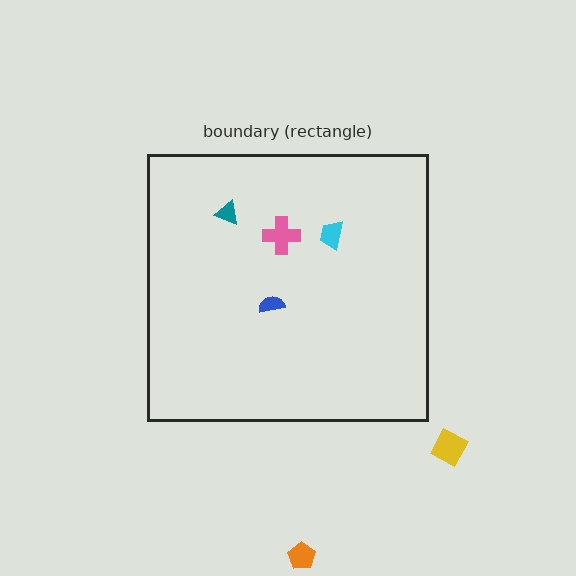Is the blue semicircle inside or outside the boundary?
Inside.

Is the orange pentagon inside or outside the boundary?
Outside.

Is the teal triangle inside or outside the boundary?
Inside.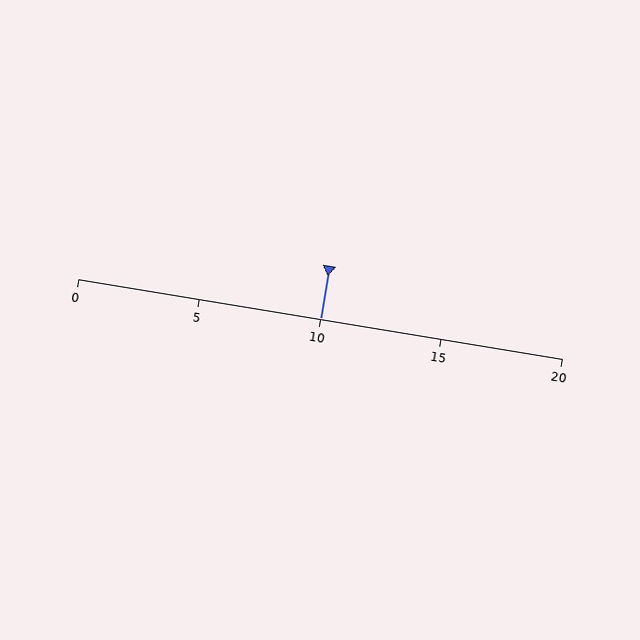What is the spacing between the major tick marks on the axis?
The major ticks are spaced 5 apart.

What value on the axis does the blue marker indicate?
The marker indicates approximately 10.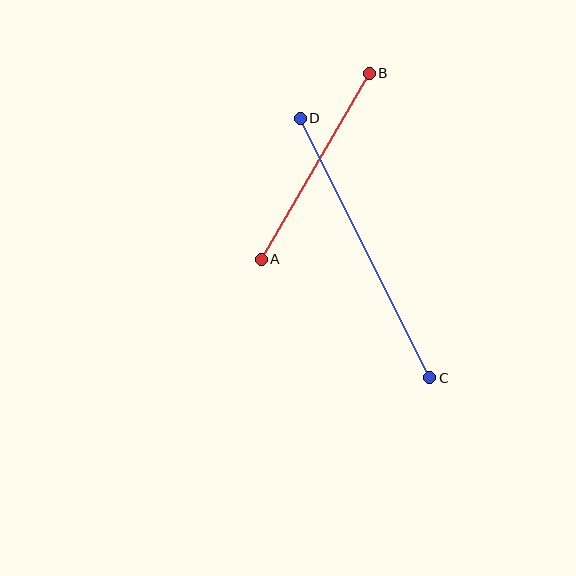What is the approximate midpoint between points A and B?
The midpoint is at approximately (315, 166) pixels.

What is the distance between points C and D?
The distance is approximately 290 pixels.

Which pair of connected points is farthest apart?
Points C and D are farthest apart.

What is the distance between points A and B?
The distance is approximately 215 pixels.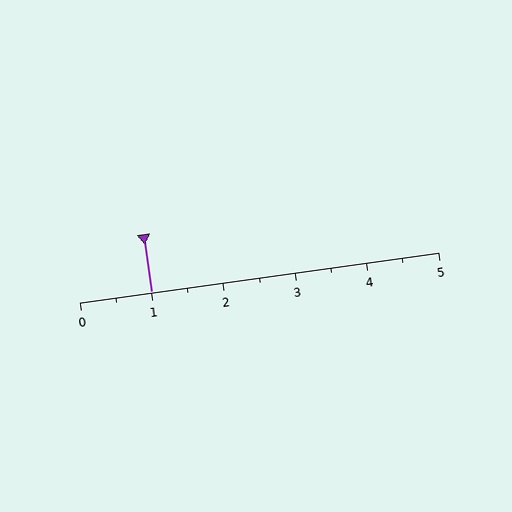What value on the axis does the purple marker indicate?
The marker indicates approximately 1.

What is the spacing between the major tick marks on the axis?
The major ticks are spaced 1 apart.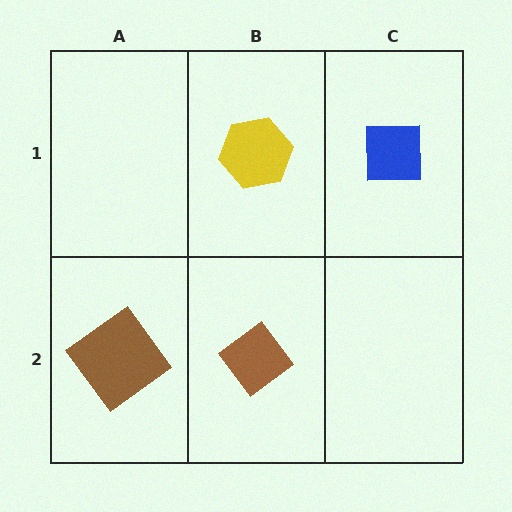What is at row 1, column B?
A yellow hexagon.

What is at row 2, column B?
A brown diamond.